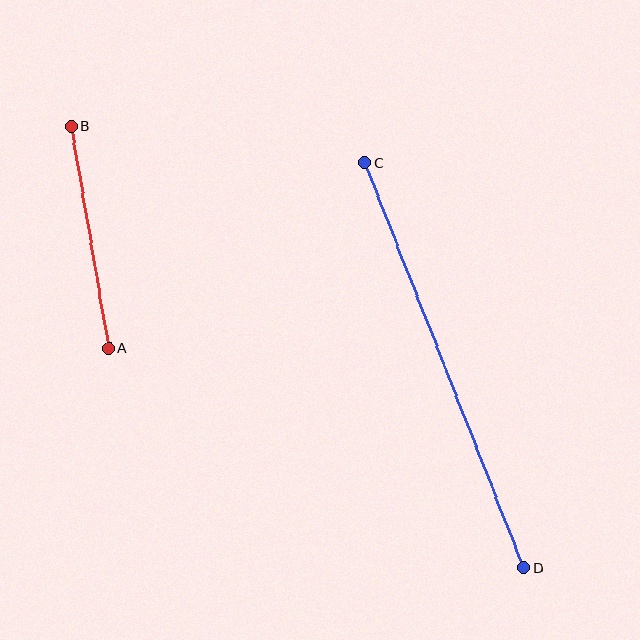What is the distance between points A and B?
The distance is approximately 225 pixels.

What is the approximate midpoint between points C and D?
The midpoint is at approximately (444, 365) pixels.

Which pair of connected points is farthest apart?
Points C and D are farthest apart.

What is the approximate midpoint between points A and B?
The midpoint is at approximately (90, 237) pixels.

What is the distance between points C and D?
The distance is approximately 435 pixels.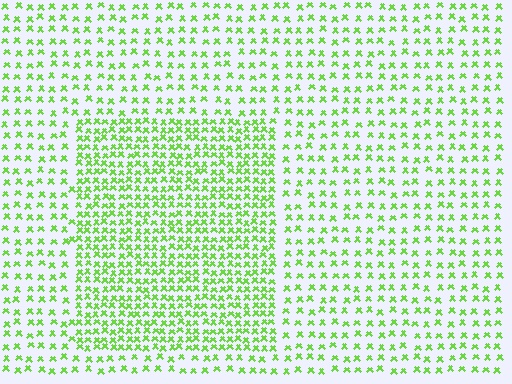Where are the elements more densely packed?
The elements are more densely packed inside the rectangle boundary.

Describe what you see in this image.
The image contains small lime elements arranged at two different densities. A rectangle-shaped region is visible where the elements are more densely packed than the surrounding area.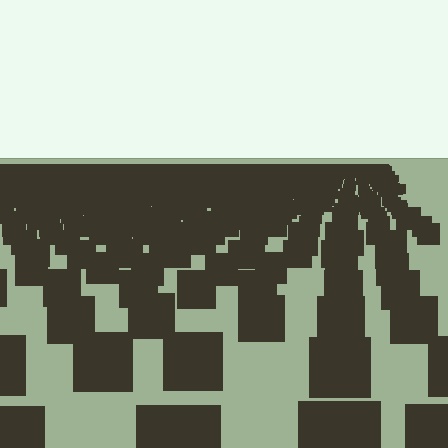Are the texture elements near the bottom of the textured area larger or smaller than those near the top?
Larger. Near the bottom, elements are closer to the viewer and appear at a bigger on-screen size.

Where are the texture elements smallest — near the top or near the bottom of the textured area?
Near the top.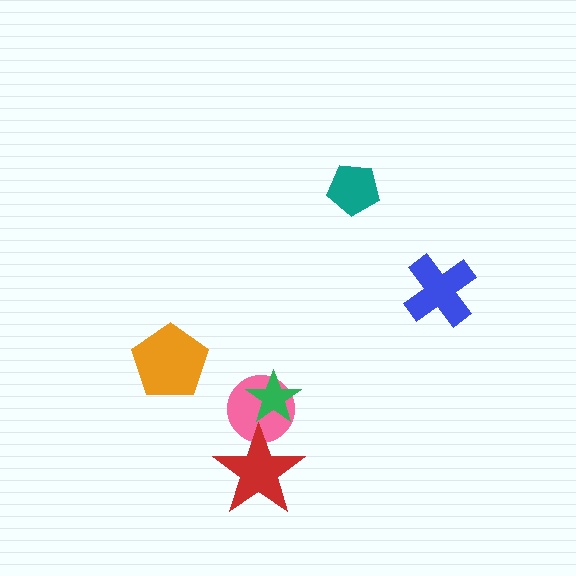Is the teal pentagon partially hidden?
No, no other shape covers it.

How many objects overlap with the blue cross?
0 objects overlap with the blue cross.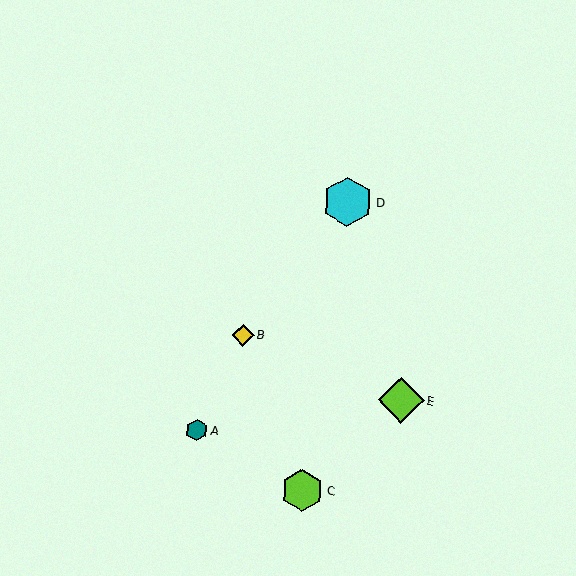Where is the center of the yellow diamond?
The center of the yellow diamond is at (243, 335).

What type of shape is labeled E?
Shape E is a lime diamond.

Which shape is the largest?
The cyan hexagon (labeled D) is the largest.